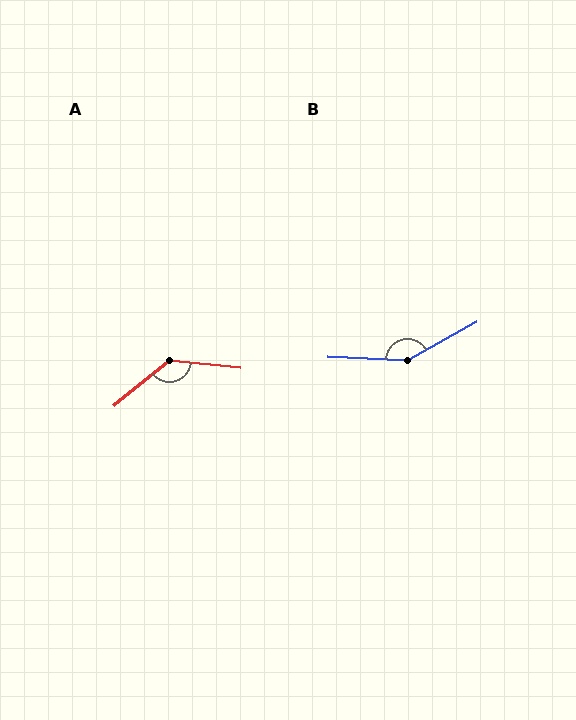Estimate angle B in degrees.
Approximately 148 degrees.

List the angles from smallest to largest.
A (135°), B (148°).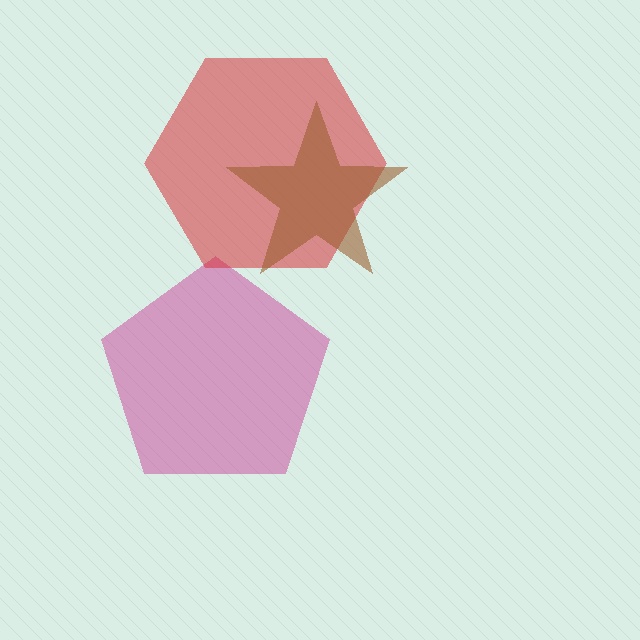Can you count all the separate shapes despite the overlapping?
Yes, there are 3 separate shapes.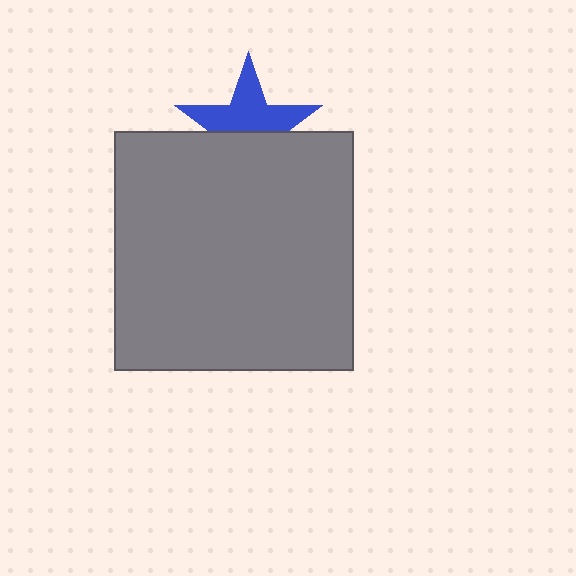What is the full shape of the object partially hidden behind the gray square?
The partially hidden object is a blue star.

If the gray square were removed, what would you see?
You would see the complete blue star.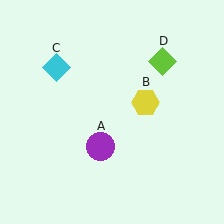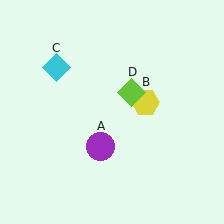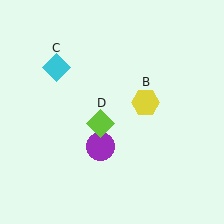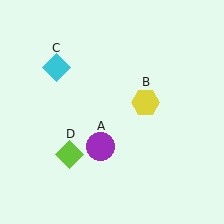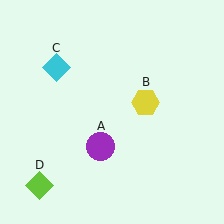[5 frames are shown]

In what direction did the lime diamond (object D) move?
The lime diamond (object D) moved down and to the left.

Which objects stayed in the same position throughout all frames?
Purple circle (object A) and yellow hexagon (object B) and cyan diamond (object C) remained stationary.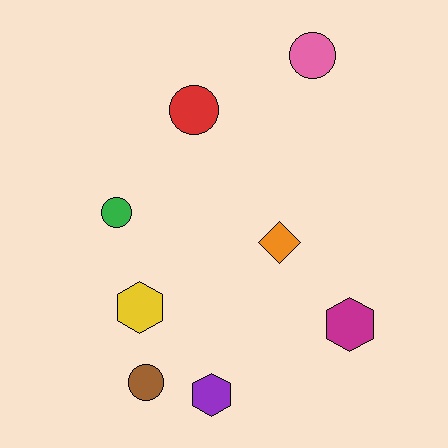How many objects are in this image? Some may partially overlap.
There are 8 objects.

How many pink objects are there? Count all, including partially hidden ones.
There is 1 pink object.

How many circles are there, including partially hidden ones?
There are 4 circles.